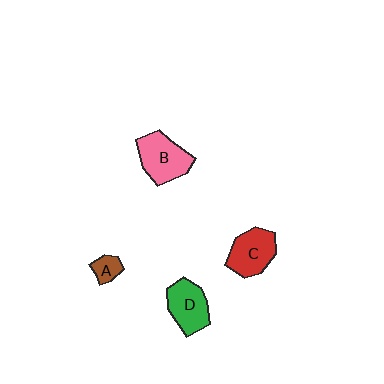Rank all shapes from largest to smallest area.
From largest to smallest: B (pink), C (red), D (green), A (brown).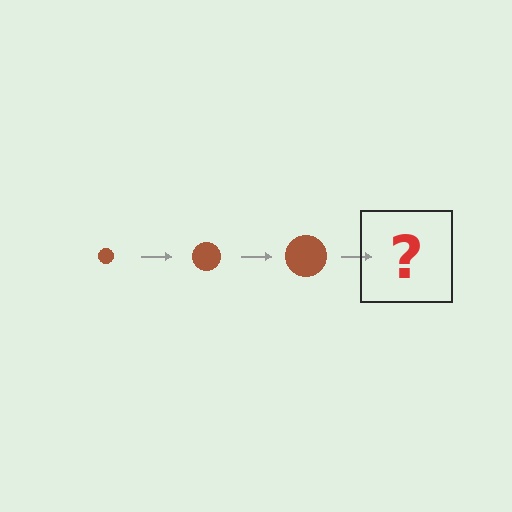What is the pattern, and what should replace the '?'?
The pattern is that the circle gets progressively larger each step. The '?' should be a brown circle, larger than the previous one.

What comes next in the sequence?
The next element should be a brown circle, larger than the previous one.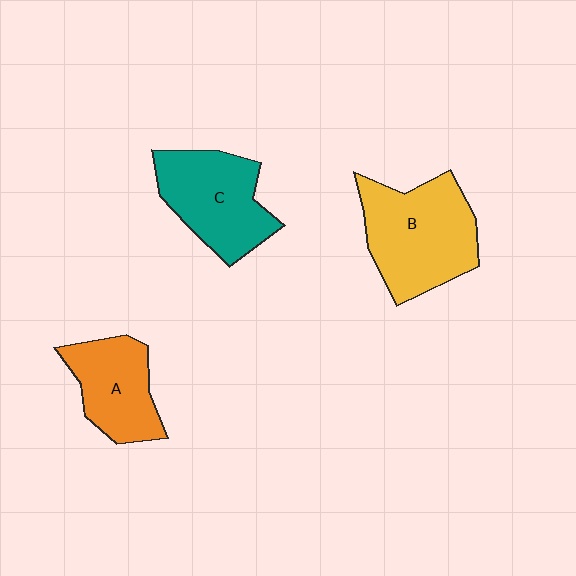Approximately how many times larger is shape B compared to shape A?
Approximately 1.5 times.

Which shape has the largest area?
Shape B (yellow).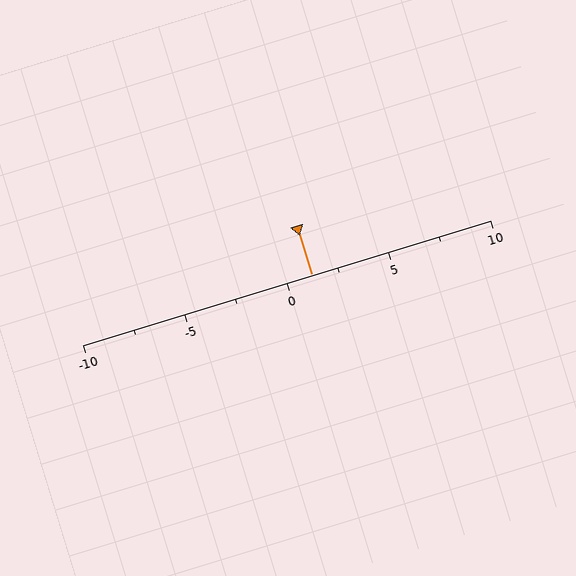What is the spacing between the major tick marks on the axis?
The major ticks are spaced 5 apart.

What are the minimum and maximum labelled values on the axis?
The axis runs from -10 to 10.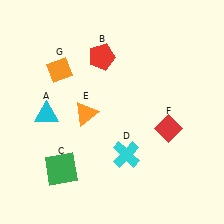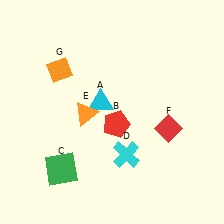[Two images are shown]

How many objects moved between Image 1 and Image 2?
2 objects moved between the two images.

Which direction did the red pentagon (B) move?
The red pentagon (B) moved down.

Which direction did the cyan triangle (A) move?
The cyan triangle (A) moved right.